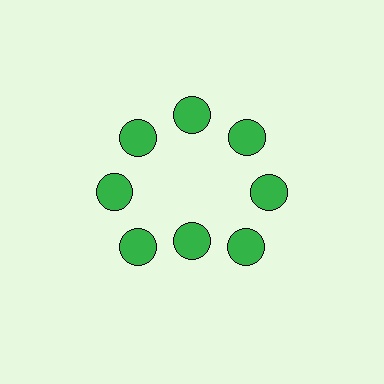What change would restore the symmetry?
The symmetry would be restored by moving it outward, back onto the ring so that all 8 circles sit at equal angles and equal distance from the center.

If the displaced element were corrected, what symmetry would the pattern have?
It would have 8-fold rotational symmetry — the pattern would map onto itself every 45 degrees.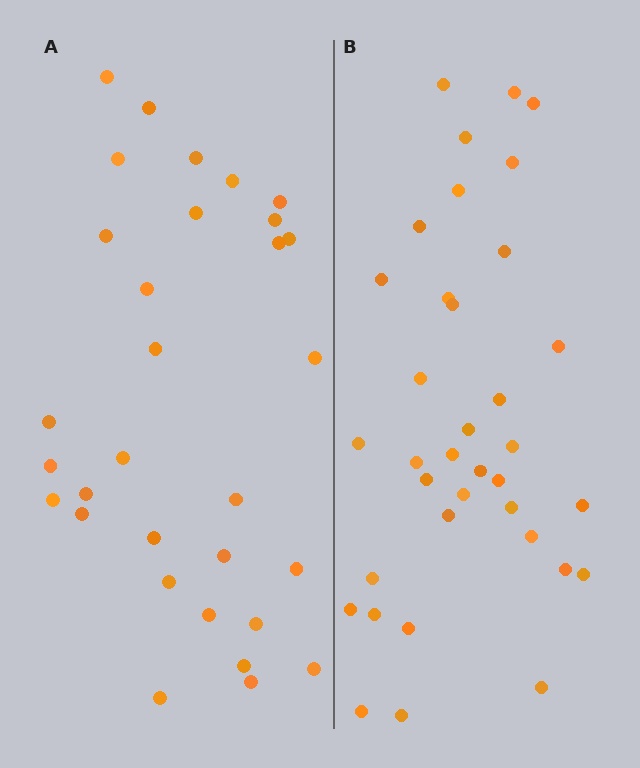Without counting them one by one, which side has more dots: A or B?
Region B (the right region) has more dots.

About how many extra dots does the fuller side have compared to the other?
Region B has about 5 more dots than region A.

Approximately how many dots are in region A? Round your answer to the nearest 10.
About 30 dots. (The exact count is 31, which rounds to 30.)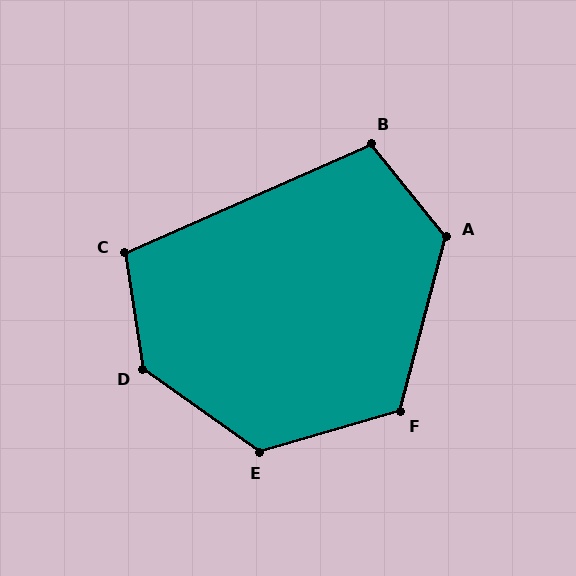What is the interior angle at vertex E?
Approximately 128 degrees (obtuse).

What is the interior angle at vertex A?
Approximately 126 degrees (obtuse).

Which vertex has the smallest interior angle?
B, at approximately 105 degrees.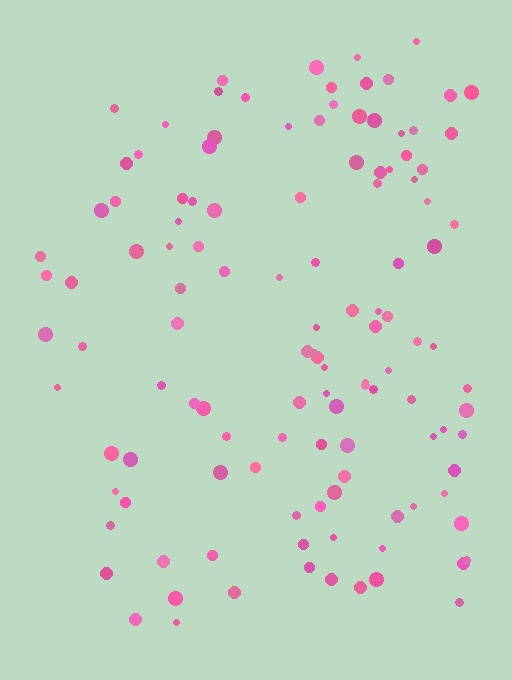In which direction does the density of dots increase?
From left to right, with the right side densest.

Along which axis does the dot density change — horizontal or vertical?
Horizontal.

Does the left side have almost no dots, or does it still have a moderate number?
Still a moderate number, just noticeably fewer than the right.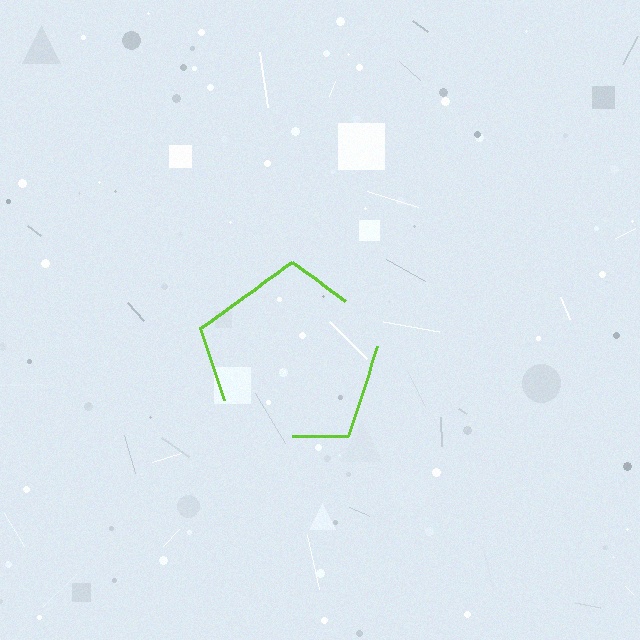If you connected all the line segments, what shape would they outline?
They would outline a pentagon.